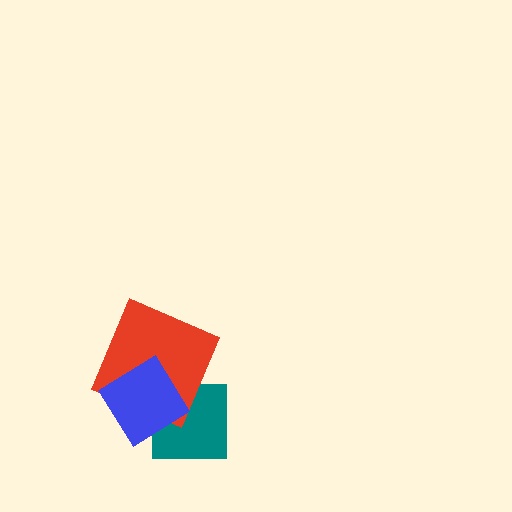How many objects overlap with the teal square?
2 objects overlap with the teal square.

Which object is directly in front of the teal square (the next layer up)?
The red square is directly in front of the teal square.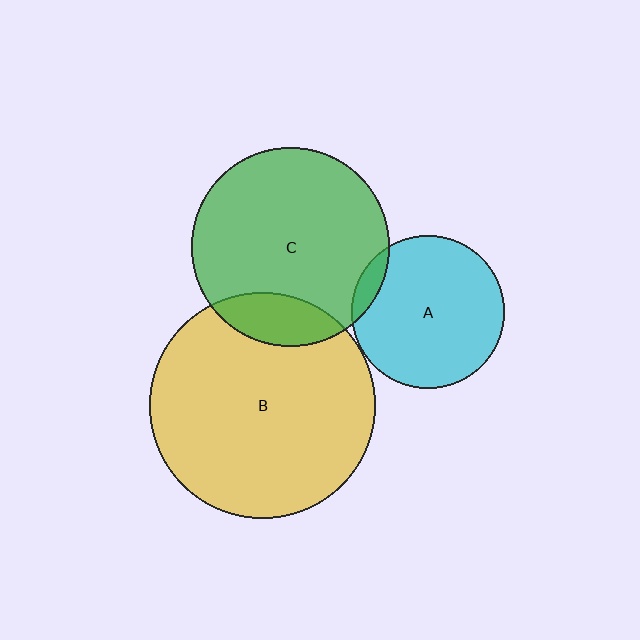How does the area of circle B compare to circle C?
Approximately 1.3 times.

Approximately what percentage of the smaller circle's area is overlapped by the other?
Approximately 10%.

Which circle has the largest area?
Circle B (yellow).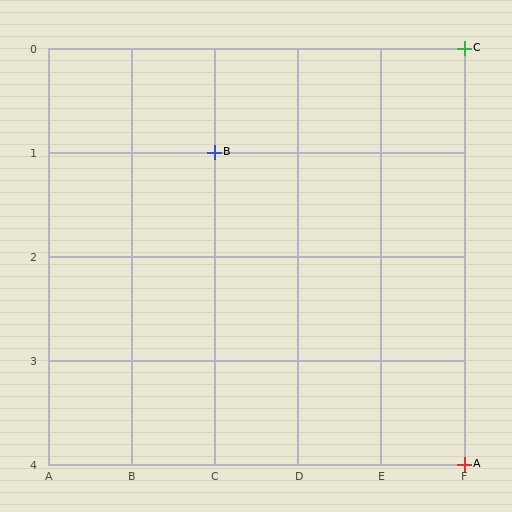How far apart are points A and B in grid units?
Points A and B are 3 columns and 3 rows apart (about 4.2 grid units diagonally).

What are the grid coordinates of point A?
Point A is at grid coordinates (F, 4).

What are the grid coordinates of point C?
Point C is at grid coordinates (F, 0).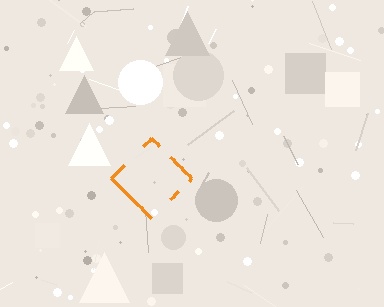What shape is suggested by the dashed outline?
The dashed outline suggests a diamond.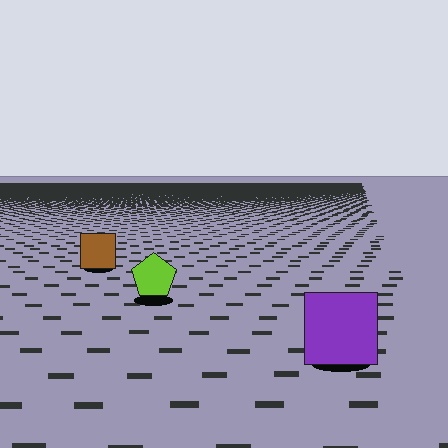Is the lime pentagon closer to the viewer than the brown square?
Yes. The lime pentagon is closer — you can tell from the texture gradient: the ground texture is coarser near it.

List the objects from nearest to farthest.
From nearest to farthest: the purple square, the lime pentagon, the brown square.